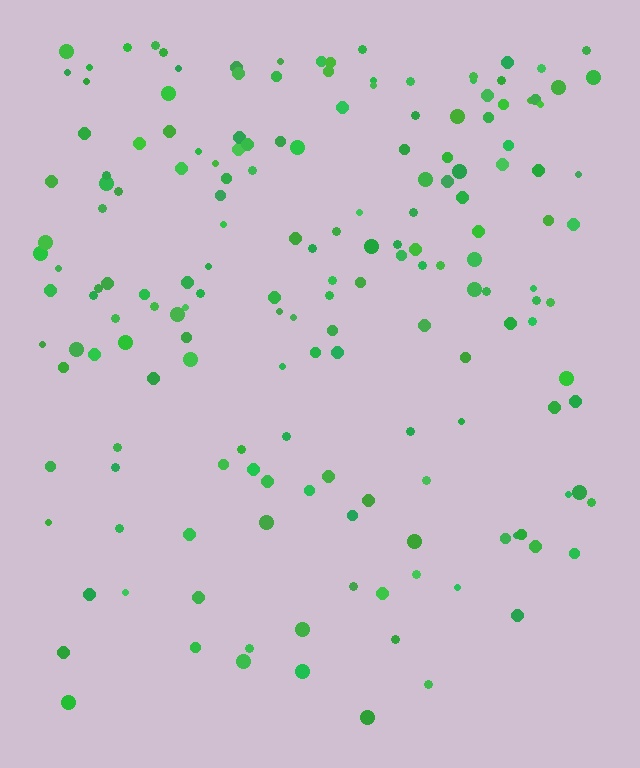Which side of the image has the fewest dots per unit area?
The bottom.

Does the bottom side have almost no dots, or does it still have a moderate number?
Still a moderate number, just noticeably fewer than the top.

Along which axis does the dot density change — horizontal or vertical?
Vertical.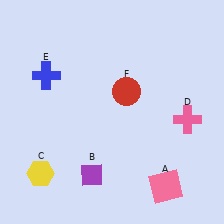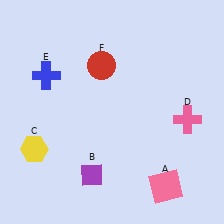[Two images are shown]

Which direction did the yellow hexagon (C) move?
The yellow hexagon (C) moved up.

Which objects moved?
The objects that moved are: the yellow hexagon (C), the red circle (F).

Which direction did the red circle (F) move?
The red circle (F) moved up.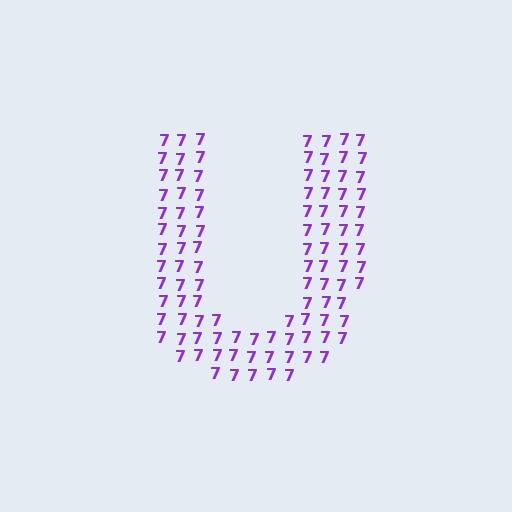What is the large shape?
The large shape is the letter U.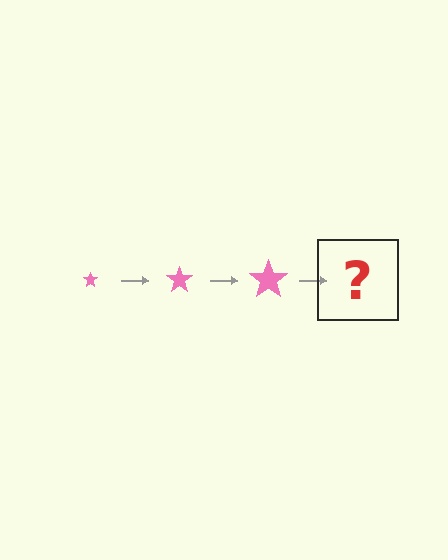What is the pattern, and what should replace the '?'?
The pattern is that the star gets progressively larger each step. The '?' should be a pink star, larger than the previous one.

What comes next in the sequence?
The next element should be a pink star, larger than the previous one.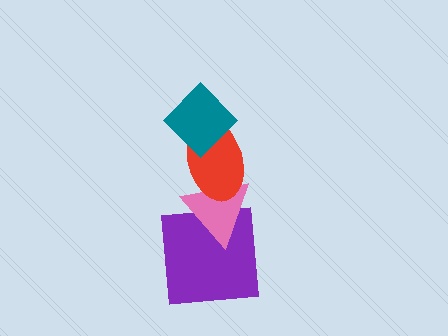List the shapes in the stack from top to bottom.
From top to bottom: the teal diamond, the red ellipse, the pink triangle, the purple square.